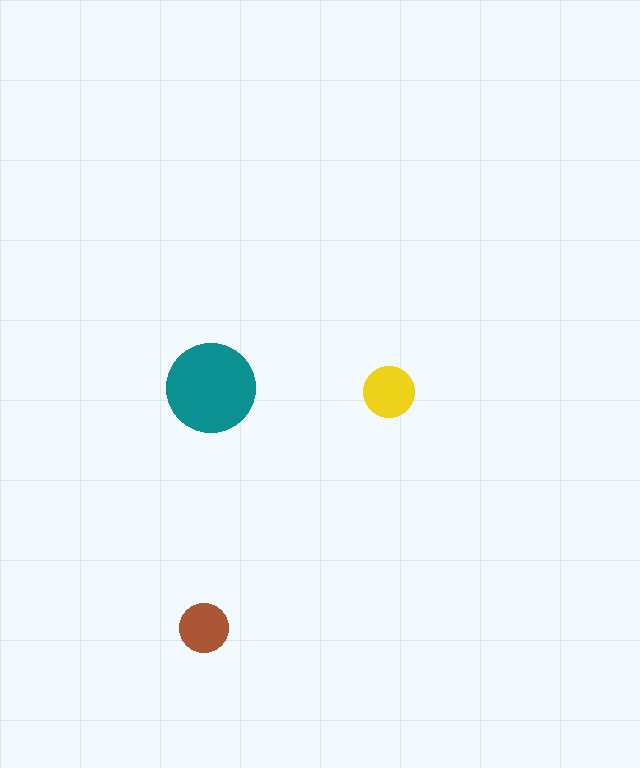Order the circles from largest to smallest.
the teal one, the yellow one, the brown one.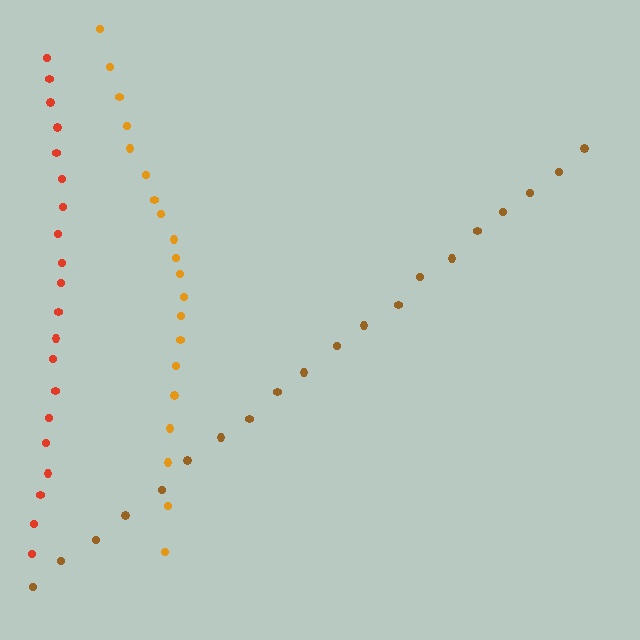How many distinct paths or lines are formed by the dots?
There are 3 distinct paths.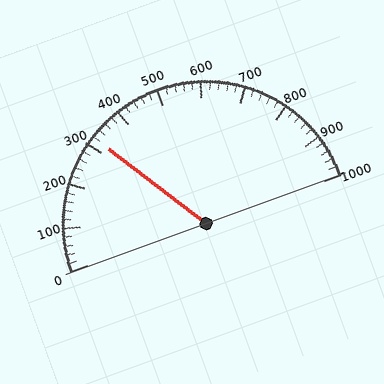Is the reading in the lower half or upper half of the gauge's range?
The reading is in the lower half of the range (0 to 1000).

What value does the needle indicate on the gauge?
The needle indicates approximately 320.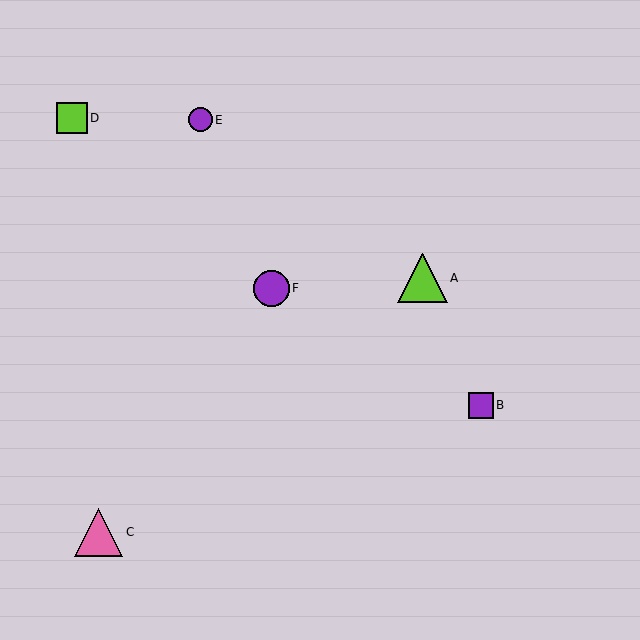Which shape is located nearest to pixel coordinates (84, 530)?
The pink triangle (labeled C) at (99, 532) is nearest to that location.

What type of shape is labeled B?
Shape B is a purple square.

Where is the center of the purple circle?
The center of the purple circle is at (271, 288).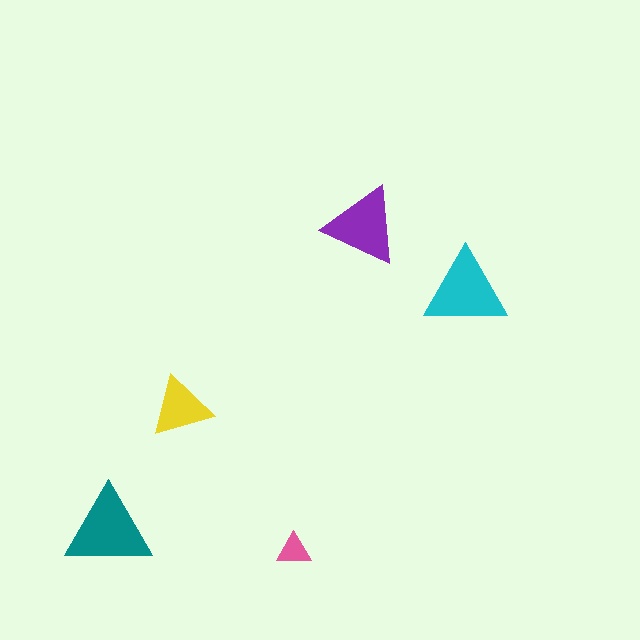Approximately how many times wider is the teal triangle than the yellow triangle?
About 1.5 times wider.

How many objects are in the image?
There are 5 objects in the image.